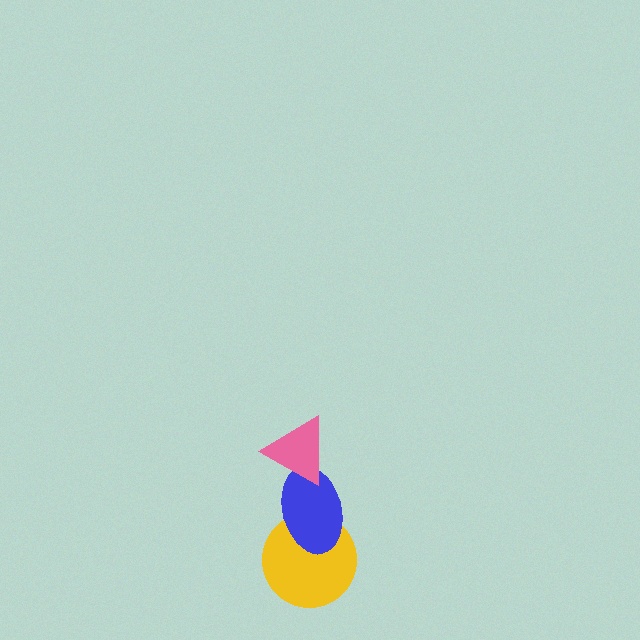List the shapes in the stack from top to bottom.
From top to bottom: the pink triangle, the blue ellipse, the yellow circle.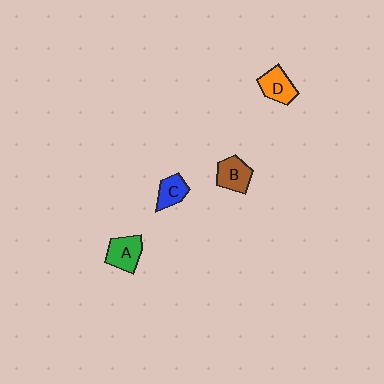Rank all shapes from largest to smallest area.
From largest to smallest: A (green), B (brown), D (orange), C (blue).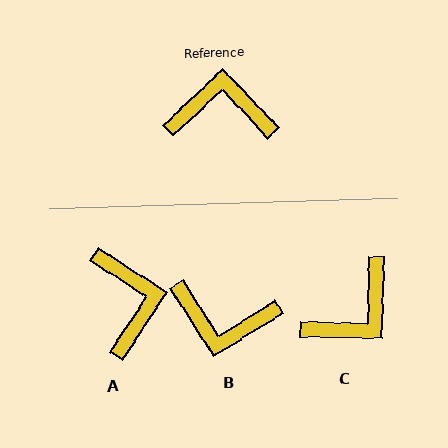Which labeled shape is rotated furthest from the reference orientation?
B, about 169 degrees away.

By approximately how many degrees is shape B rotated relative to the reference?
Approximately 169 degrees counter-clockwise.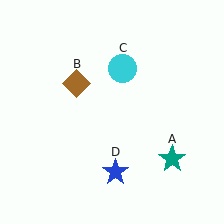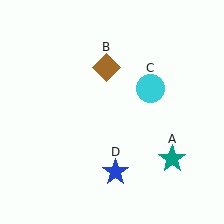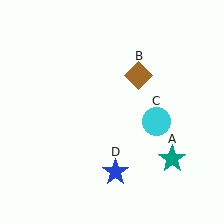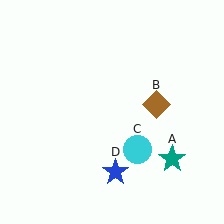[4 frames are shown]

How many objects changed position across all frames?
2 objects changed position: brown diamond (object B), cyan circle (object C).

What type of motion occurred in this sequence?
The brown diamond (object B), cyan circle (object C) rotated clockwise around the center of the scene.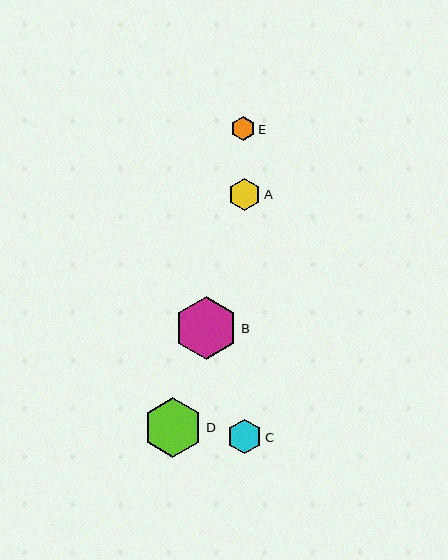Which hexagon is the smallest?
Hexagon E is the smallest with a size of approximately 25 pixels.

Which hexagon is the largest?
Hexagon B is the largest with a size of approximately 63 pixels.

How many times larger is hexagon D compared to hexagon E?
Hexagon D is approximately 2.4 times the size of hexagon E.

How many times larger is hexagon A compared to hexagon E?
Hexagon A is approximately 1.3 times the size of hexagon E.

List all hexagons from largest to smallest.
From largest to smallest: B, D, C, A, E.